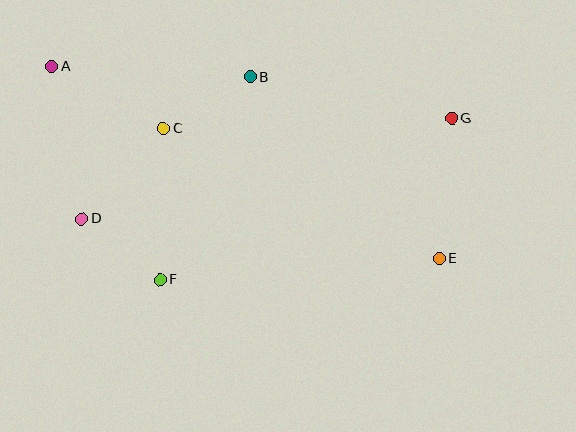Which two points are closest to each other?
Points D and F are closest to each other.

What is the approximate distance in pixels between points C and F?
The distance between C and F is approximately 151 pixels.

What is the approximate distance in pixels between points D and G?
The distance between D and G is approximately 383 pixels.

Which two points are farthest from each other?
Points A and E are farthest from each other.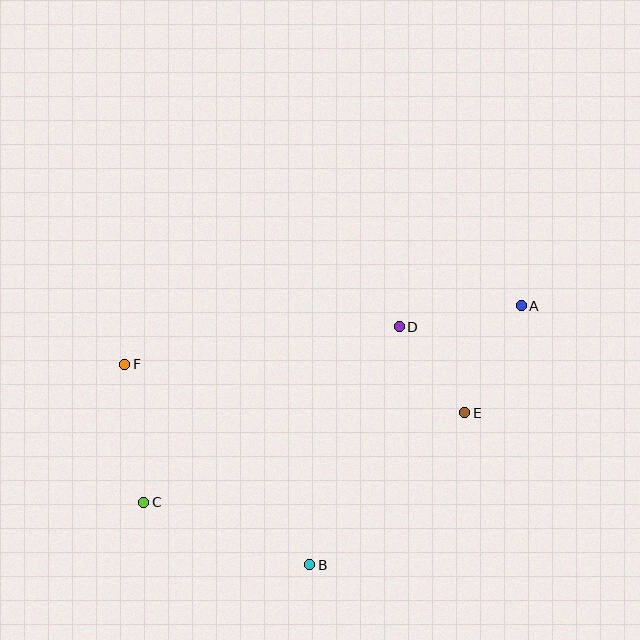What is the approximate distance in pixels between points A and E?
The distance between A and E is approximately 121 pixels.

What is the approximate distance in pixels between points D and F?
The distance between D and F is approximately 277 pixels.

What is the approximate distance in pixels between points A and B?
The distance between A and B is approximately 334 pixels.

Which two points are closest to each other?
Points D and E are closest to each other.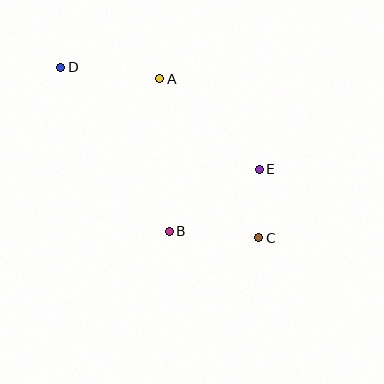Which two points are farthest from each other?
Points C and D are farthest from each other.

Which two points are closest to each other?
Points C and E are closest to each other.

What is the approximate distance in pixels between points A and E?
The distance between A and E is approximately 134 pixels.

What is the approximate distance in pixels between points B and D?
The distance between B and D is approximately 197 pixels.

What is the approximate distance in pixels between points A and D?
The distance between A and D is approximately 100 pixels.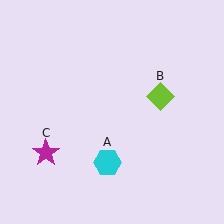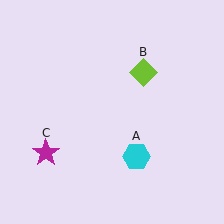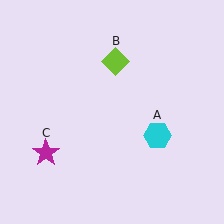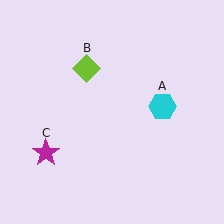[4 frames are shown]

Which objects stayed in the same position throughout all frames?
Magenta star (object C) remained stationary.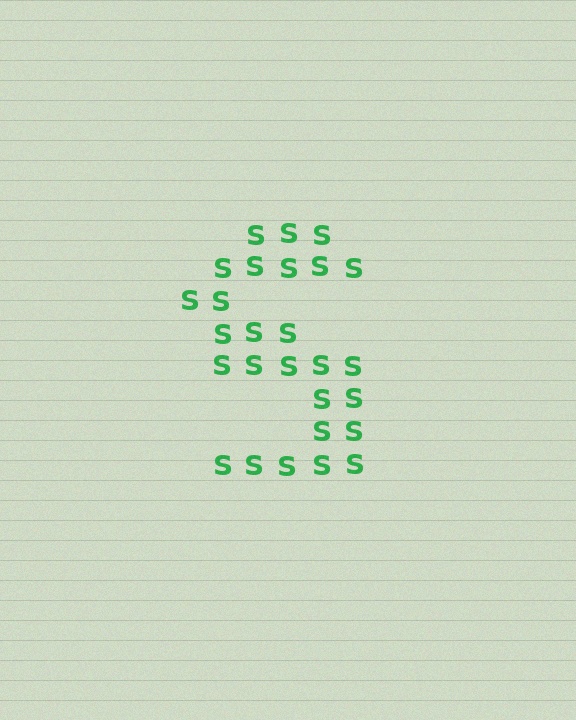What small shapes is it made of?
It is made of small letter S's.